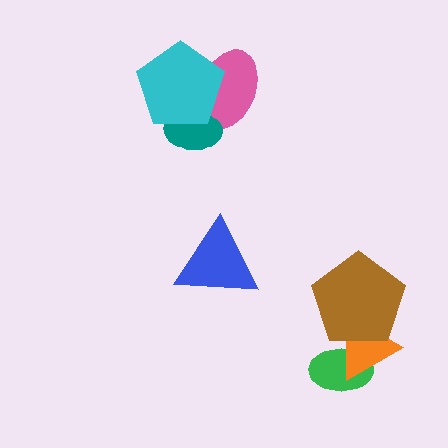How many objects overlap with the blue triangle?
0 objects overlap with the blue triangle.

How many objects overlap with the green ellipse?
2 objects overlap with the green ellipse.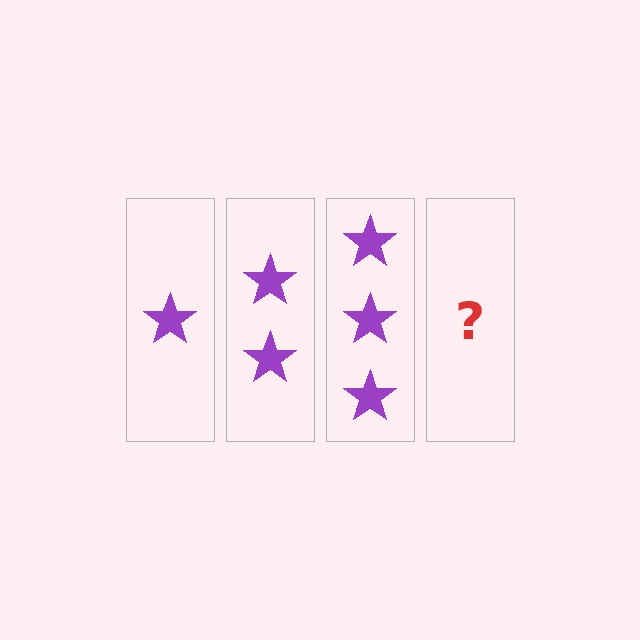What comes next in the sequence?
The next element should be 4 stars.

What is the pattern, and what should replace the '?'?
The pattern is that each step adds one more star. The '?' should be 4 stars.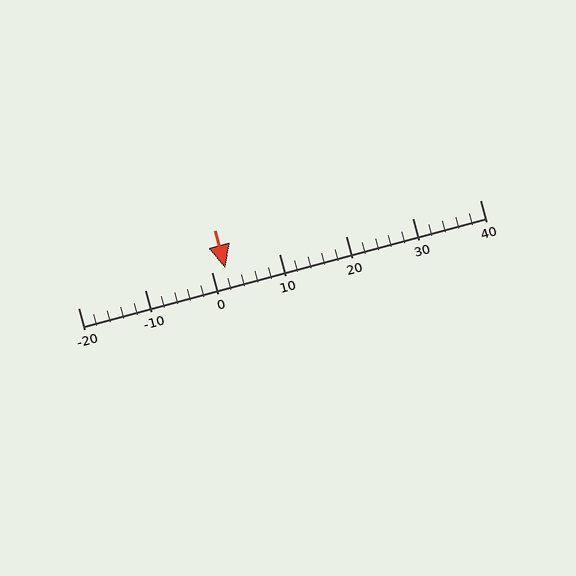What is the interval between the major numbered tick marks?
The major tick marks are spaced 10 units apart.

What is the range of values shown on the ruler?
The ruler shows values from -20 to 40.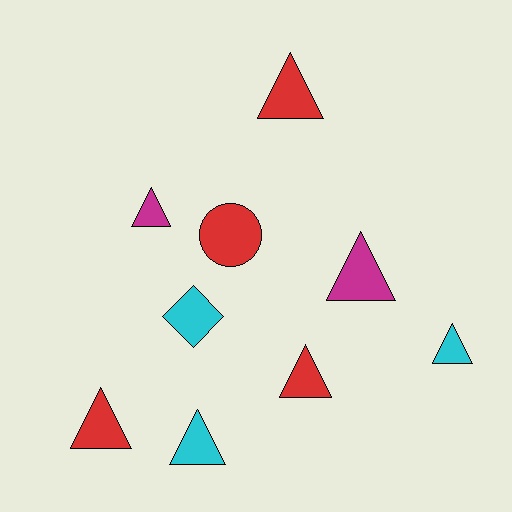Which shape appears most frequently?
Triangle, with 7 objects.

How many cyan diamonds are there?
There is 1 cyan diamond.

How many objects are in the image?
There are 9 objects.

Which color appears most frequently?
Red, with 4 objects.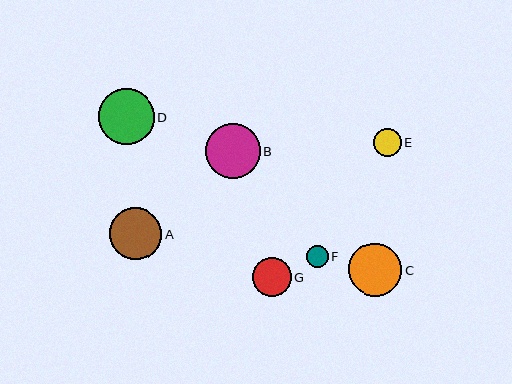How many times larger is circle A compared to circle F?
Circle A is approximately 2.4 times the size of circle F.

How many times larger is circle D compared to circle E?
Circle D is approximately 2.0 times the size of circle E.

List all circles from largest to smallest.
From largest to smallest: D, B, C, A, G, E, F.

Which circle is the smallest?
Circle F is the smallest with a size of approximately 21 pixels.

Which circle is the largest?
Circle D is the largest with a size of approximately 56 pixels.